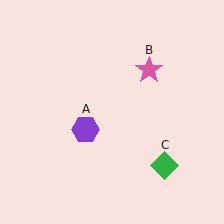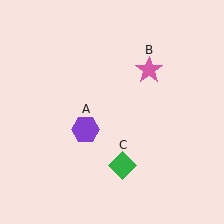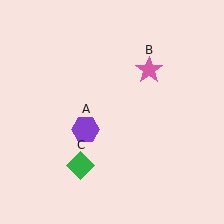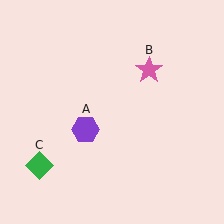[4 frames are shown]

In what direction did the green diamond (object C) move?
The green diamond (object C) moved left.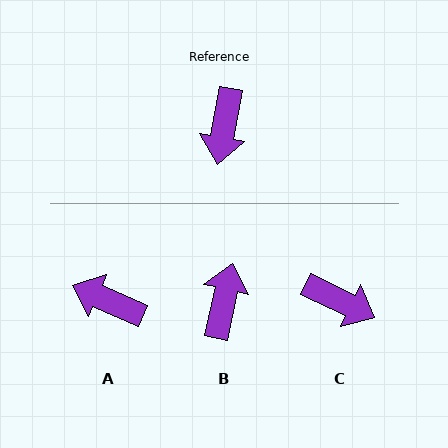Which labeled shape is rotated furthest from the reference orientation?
B, about 178 degrees away.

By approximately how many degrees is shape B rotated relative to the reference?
Approximately 178 degrees counter-clockwise.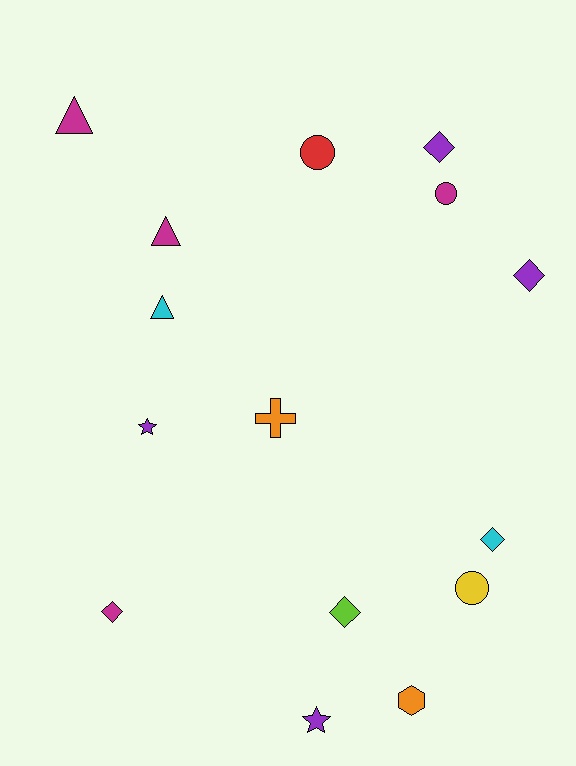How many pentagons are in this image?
There are no pentagons.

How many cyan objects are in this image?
There are 2 cyan objects.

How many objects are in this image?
There are 15 objects.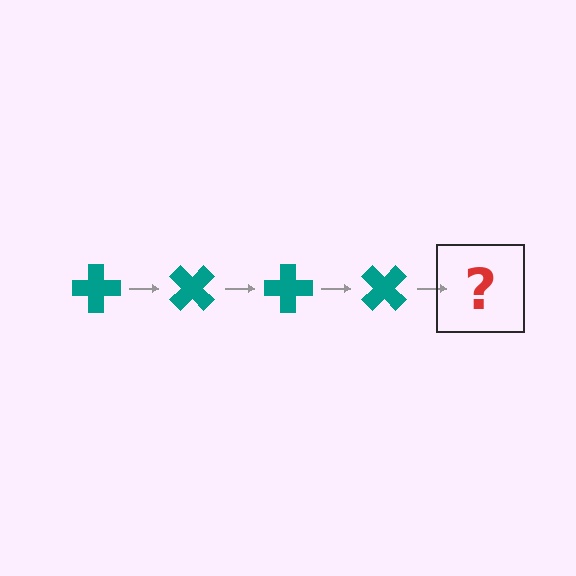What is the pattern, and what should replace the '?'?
The pattern is that the cross rotates 45 degrees each step. The '?' should be a teal cross rotated 180 degrees.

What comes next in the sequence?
The next element should be a teal cross rotated 180 degrees.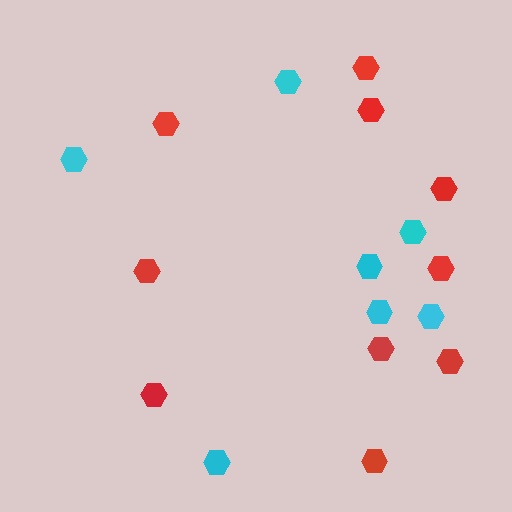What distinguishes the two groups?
There are 2 groups: one group of red hexagons (10) and one group of cyan hexagons (7).